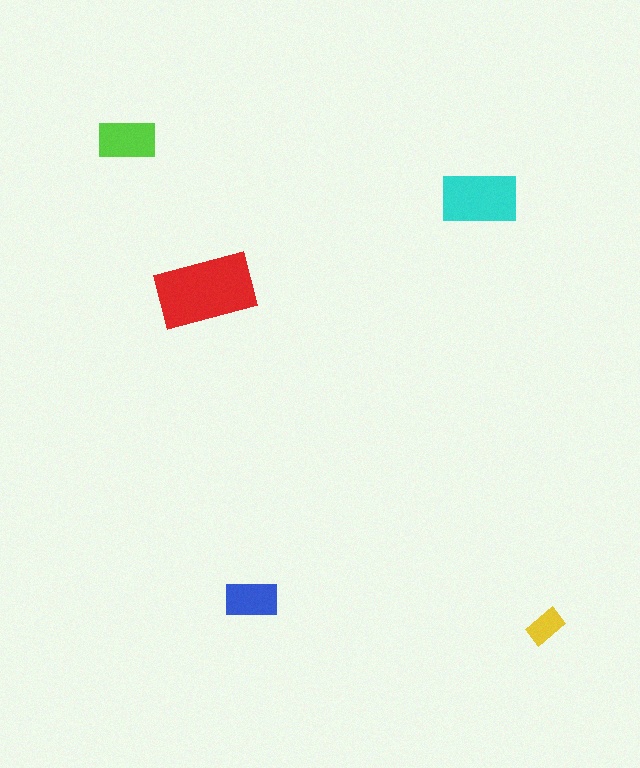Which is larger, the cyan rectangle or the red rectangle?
The red one.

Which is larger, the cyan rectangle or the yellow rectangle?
The cyan one.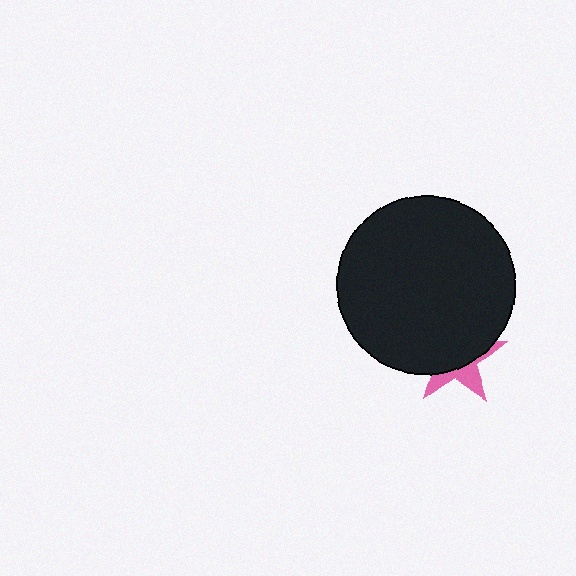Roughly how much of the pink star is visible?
A small part of it is visible (roughly 34%).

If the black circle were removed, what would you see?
You would see the complete pink star.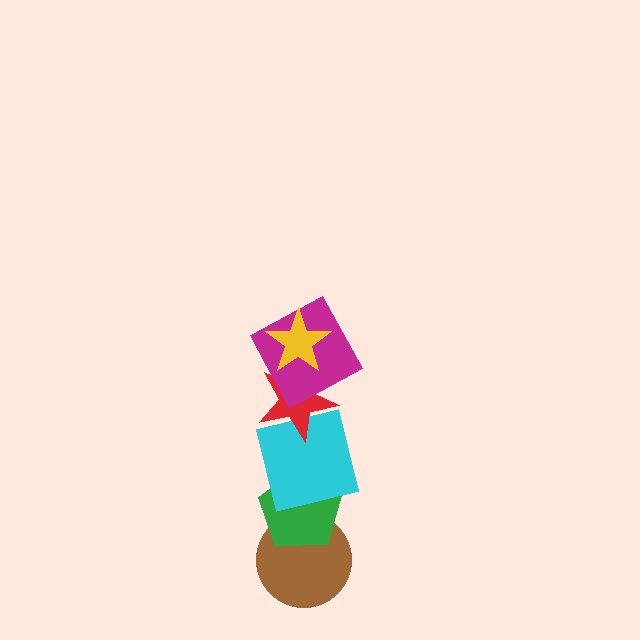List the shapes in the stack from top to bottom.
From top to bottom: the yellow star, the magenta square, the red star, the cyan square, the green pentagon, the brown circle.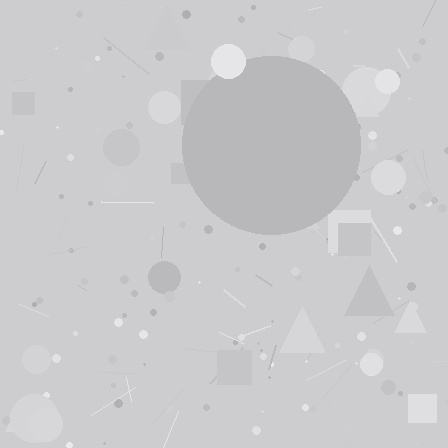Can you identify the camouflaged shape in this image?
The camouflaged shape is a circle.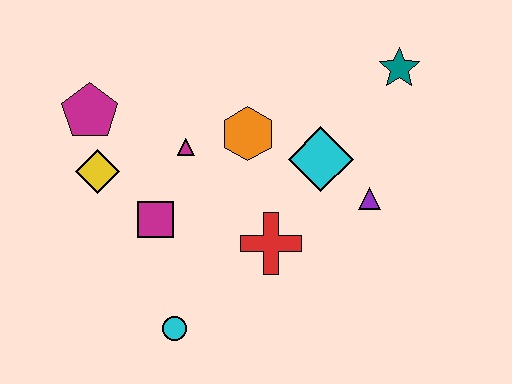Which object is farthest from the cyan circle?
The teal star is farthest from the cyan circle.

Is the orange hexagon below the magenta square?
No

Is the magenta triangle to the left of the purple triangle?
Yes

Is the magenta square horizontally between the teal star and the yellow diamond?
Yes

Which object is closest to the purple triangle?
The cyan diamond is closest to the purple triangle.